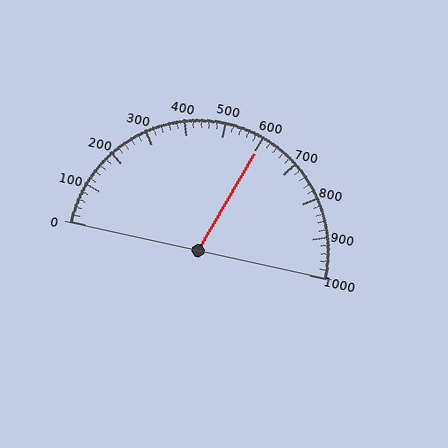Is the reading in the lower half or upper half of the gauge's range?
The reading is in the upper half of the range (0 to 1000).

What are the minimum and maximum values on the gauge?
The gauge ranges from 0 to 1000.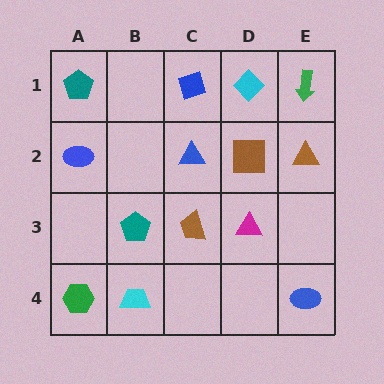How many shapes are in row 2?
4 shapes.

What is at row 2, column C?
A blue triangle.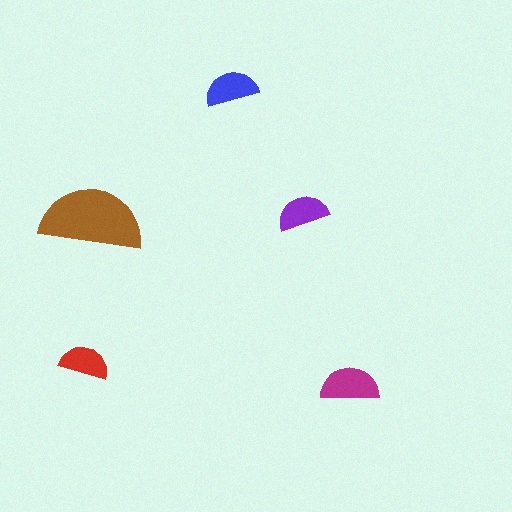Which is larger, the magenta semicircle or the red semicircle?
The magenta one.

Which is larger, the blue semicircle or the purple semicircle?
The blue one.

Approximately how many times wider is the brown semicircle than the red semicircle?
About 2 times wider.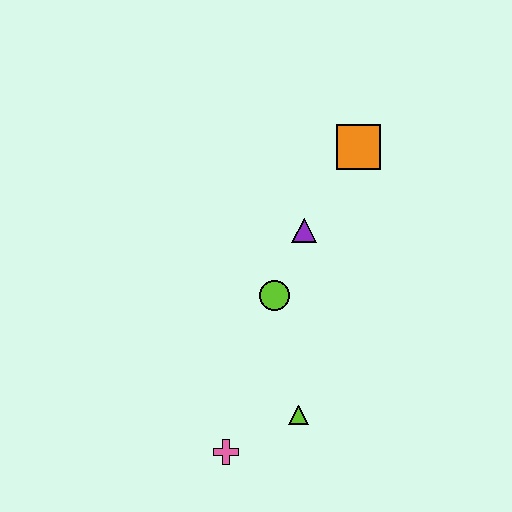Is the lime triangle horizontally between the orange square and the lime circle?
Yes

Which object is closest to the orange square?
The purple triangle is closest to the orange square.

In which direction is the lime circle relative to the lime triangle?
The lime circle is above the lime triangle.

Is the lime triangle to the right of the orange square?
No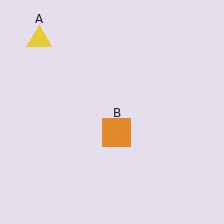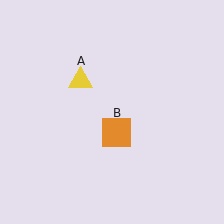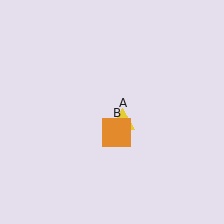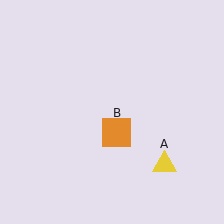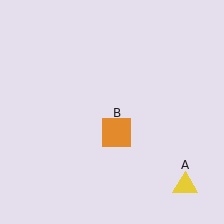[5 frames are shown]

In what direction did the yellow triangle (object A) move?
The yellow triangle (object A) moved down and to the right.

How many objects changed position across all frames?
1 object changed position: yellow triangle (object A).